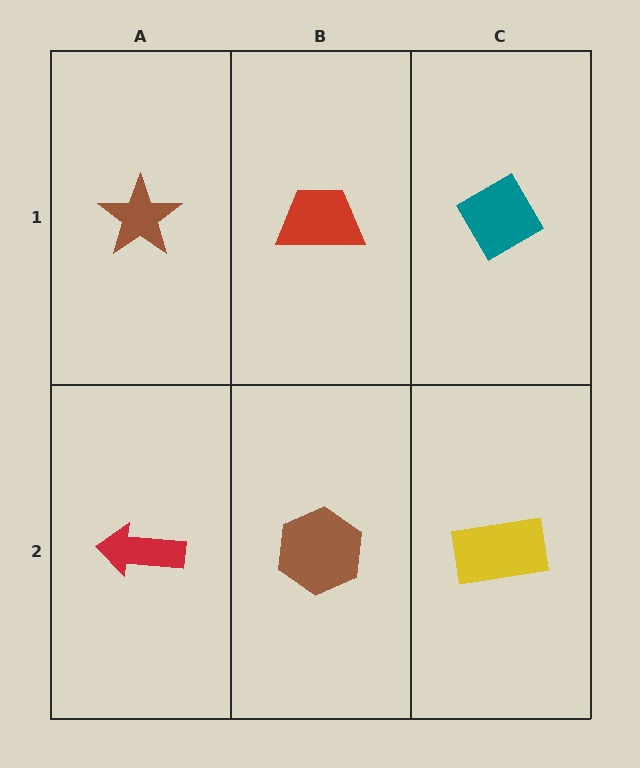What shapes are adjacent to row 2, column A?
A brown star (row 1, column A), a brown hexagon (row 2, column B).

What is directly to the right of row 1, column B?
A teal diamond.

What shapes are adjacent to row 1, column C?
A yellow rectangle (row 2, column C), a red trapezoid (row 1, column B).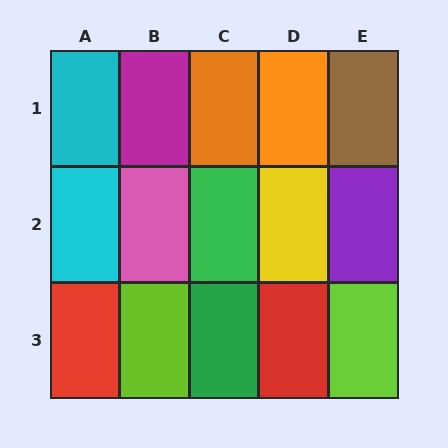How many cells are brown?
1 cell is brown.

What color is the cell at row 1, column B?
Magenta.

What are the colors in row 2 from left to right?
Cyan, pink, green, yellow, purple.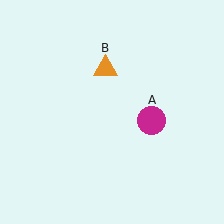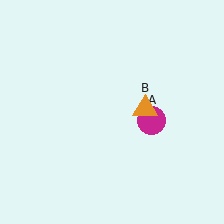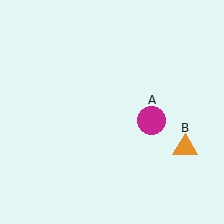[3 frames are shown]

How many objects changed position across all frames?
1 object changed position: orange triangle (object B).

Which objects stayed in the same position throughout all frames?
Magenta circle (object A) remained stationary.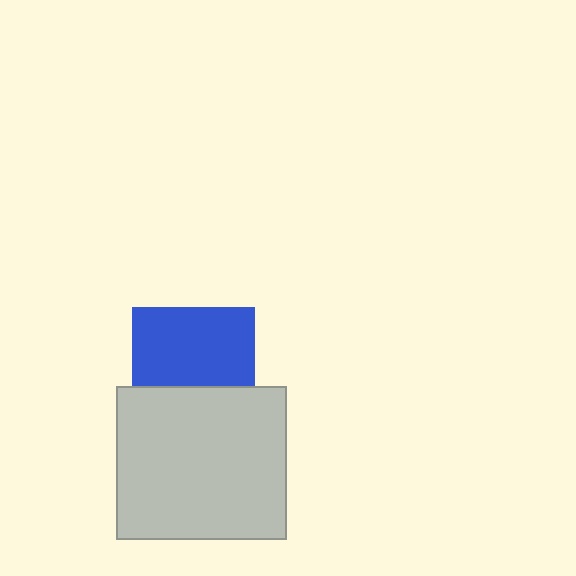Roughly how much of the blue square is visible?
About half of it is visible (roughly 63%).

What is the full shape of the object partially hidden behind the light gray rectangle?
The partially hidden object is a blue square.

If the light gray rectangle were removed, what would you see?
You would see the complete blue square.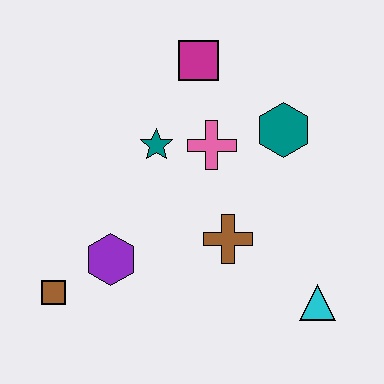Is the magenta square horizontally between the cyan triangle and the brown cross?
No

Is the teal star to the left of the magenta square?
Yes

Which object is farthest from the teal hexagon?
The brown square is farthest from the teal hexagon.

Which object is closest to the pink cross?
The teal star is closest to the pink cross.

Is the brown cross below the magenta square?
Yes